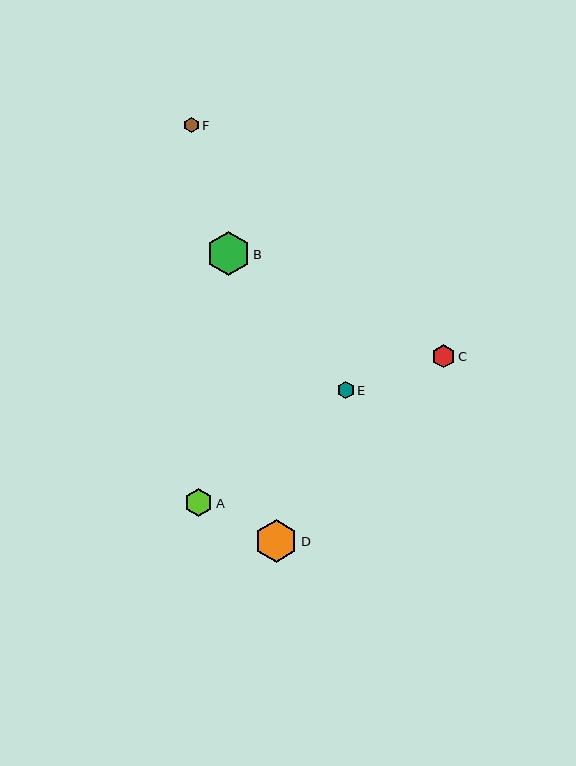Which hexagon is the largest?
Hexagon B is the largest with a size of approximately 44 pixels.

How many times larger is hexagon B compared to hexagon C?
Hexagon B is approximately 1.9 times the size of hexagon C.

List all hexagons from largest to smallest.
From largest to smallest: B, D, A, C, E, F.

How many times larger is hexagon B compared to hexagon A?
Hexagon B is approximately 1.6 times the size of hexagon A.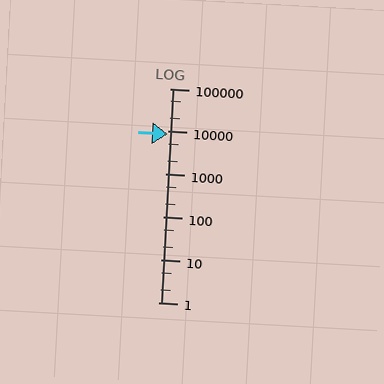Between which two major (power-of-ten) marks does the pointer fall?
The pointer is between 1000 and 10000.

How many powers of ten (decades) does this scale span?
The scale spans 5 decades, from 1 to 100000.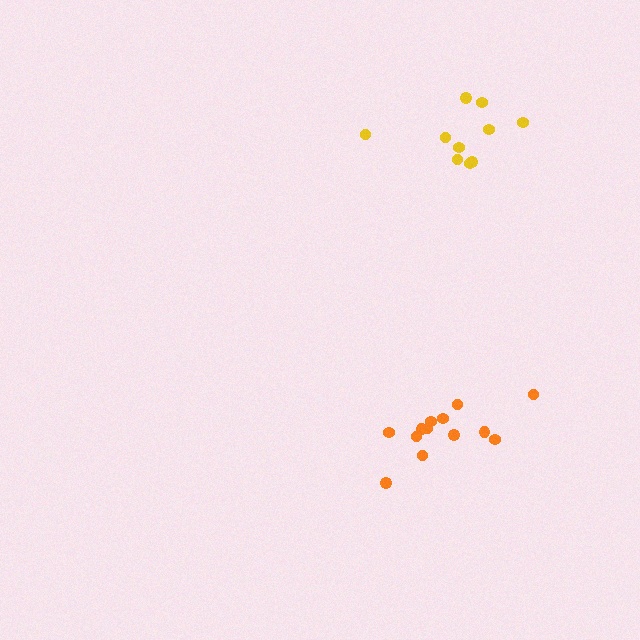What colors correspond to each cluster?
The clusters are colored: yellow, orange.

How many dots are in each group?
Group 1: 10 dots, Group 2: 13 dots (23 total).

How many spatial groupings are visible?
There are 2 spatial groupings.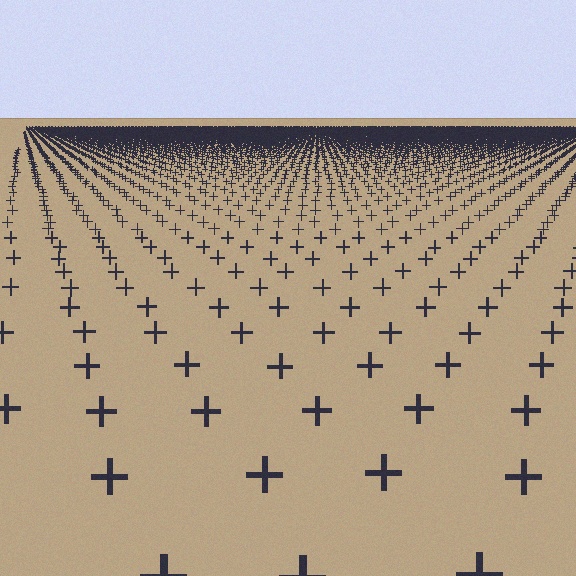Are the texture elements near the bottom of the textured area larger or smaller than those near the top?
Larger. Near the bottom, elements are closer to the viewer and appear at a bigger on-screen size.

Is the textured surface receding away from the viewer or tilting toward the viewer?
The surface is receding away from the viewer. Texture elements get smaller and denser toward the top.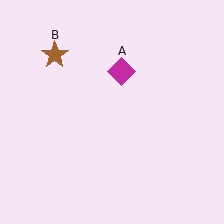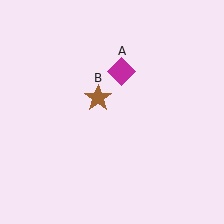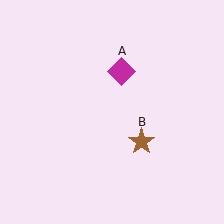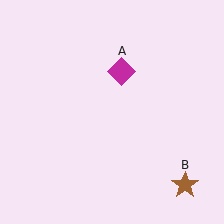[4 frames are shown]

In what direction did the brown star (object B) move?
The brown star (object B) moved down and to the right.